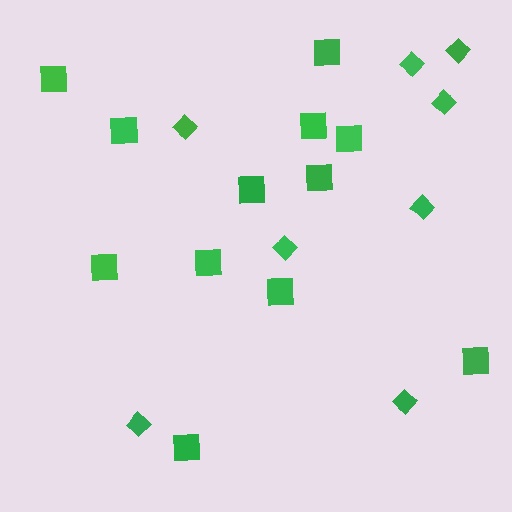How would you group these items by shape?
There are 2 groups: one group of diamonds (8) and one group of squares (12).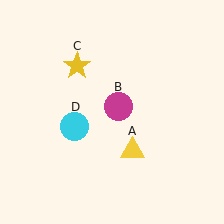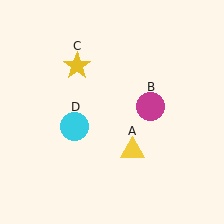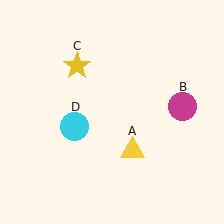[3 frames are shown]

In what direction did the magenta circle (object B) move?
The magenta circle (object B) moved right.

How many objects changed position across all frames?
1 object changed position: magenta circle (object B).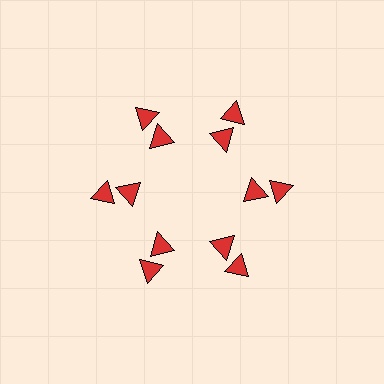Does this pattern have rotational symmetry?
Yes, this pattern has 6-fold rotational symmetry. It looks the same after rotating 60 degrees around the center.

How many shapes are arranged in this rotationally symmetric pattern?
There are 12 shapes, arranged in 6 groups of 2.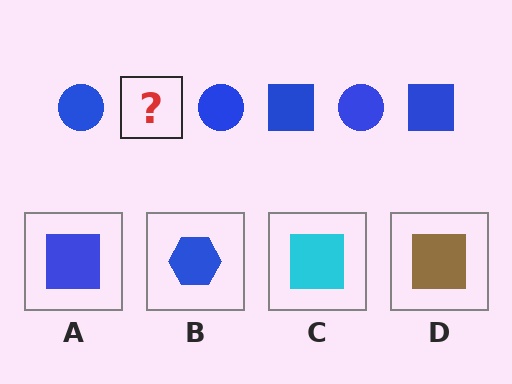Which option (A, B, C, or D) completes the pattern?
A.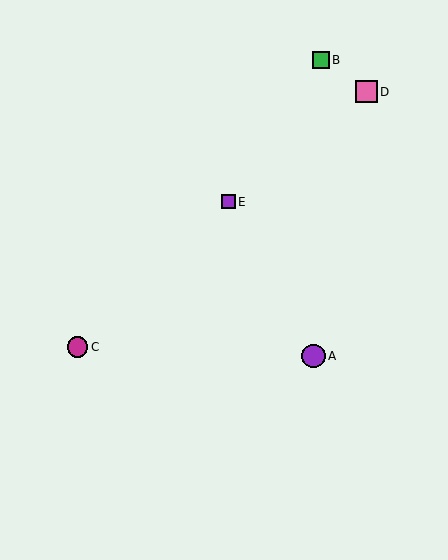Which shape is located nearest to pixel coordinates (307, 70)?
The green square (labeled B) at (321, 60) is nearest to that location.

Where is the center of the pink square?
The center of the pink square is at (366, 92).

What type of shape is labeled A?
Shape A is a purple circle.